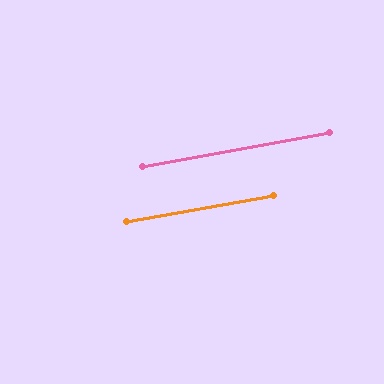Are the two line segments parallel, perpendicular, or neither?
Parallel — their directions differ by only 0.3°.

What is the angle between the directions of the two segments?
Approximately 0 degrees.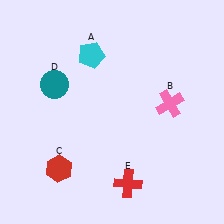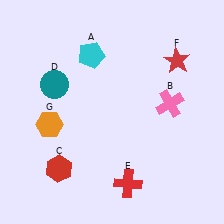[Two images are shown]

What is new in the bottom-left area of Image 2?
An orange hexagon (G) was added in the bottom-left area of Image 2.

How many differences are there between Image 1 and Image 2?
There are 2 differences between the two images.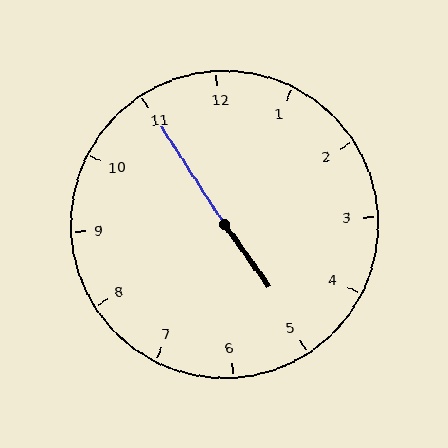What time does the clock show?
4:55.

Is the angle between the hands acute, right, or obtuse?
It is obtuse.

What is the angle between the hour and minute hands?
Approximately 178 degrees.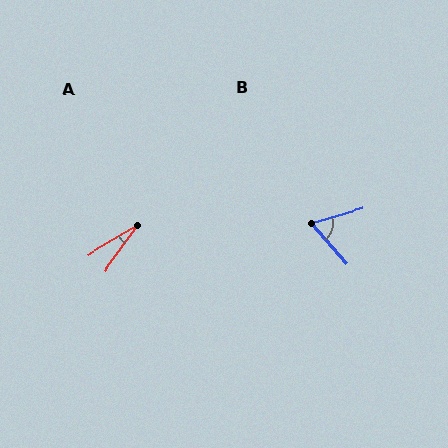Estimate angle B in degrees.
Approximately 65 degrees.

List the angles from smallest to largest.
A (23°), B (65°).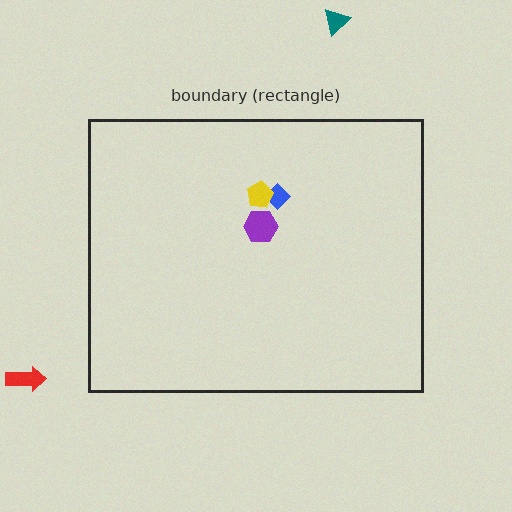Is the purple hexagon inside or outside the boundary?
Inside.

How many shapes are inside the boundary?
3 inside, 2 outside.